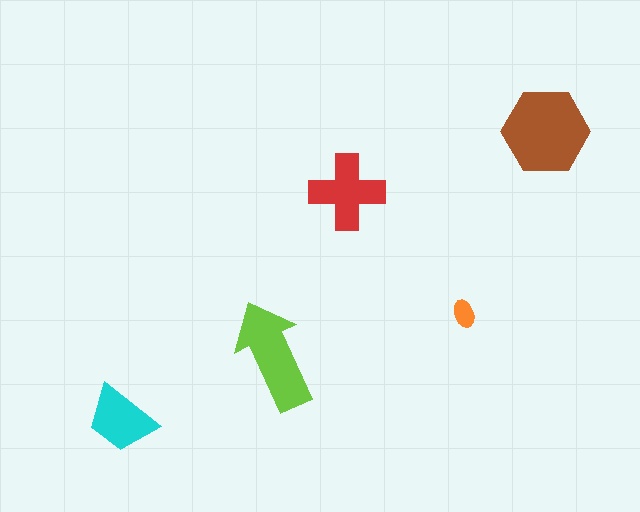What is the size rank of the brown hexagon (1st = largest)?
1st.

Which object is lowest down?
The cyan trapezoid is bottommost.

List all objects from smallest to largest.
The orange ellipse, the cyan trapezoid, the red cross, the lime arrow, the brown hexagon.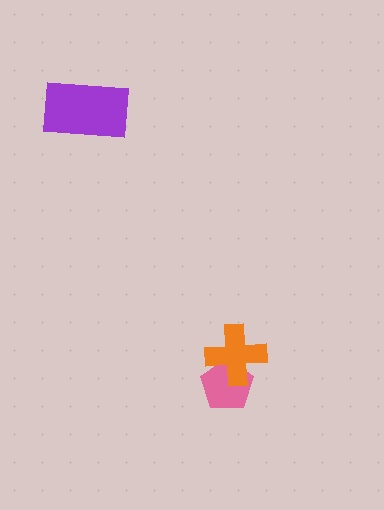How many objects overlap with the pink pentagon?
1 object overlaps with the pink pentagon.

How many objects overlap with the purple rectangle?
0 objects overlap with the purple rectangle.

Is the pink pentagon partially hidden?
Yes, it is partially covered by another shape.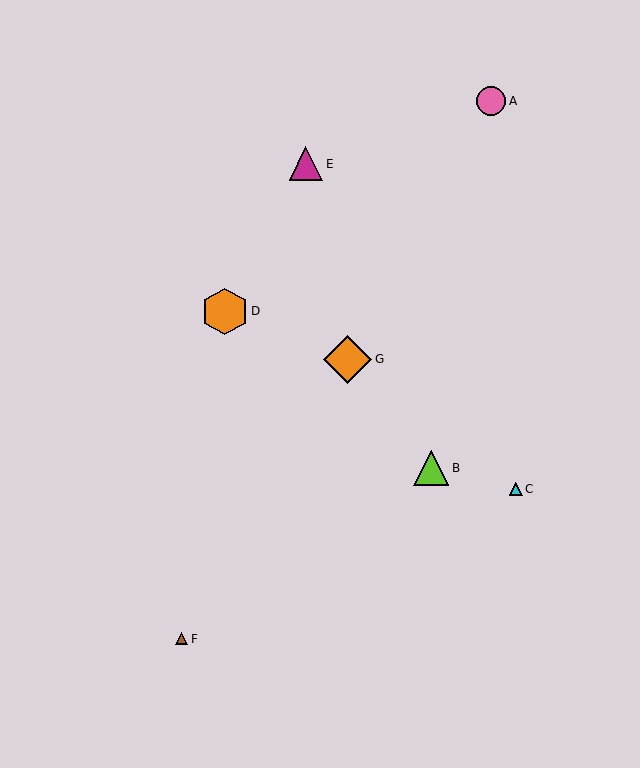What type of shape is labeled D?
Shape D is an orange hexagon.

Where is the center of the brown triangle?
The center of the brown triangle is at (181, 639).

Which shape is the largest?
The orange diamond (labeled G) is the largest.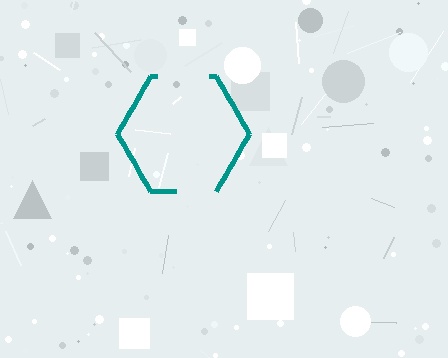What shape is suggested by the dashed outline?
The dashed outline suggests a hexagon.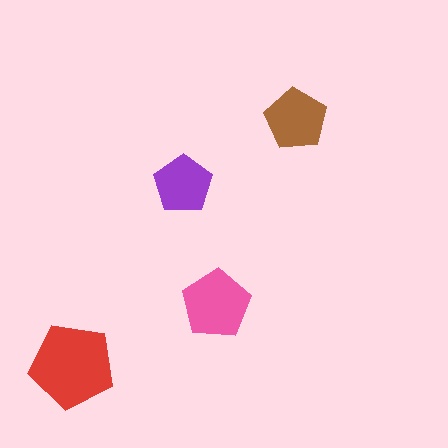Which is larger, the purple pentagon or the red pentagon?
The red one.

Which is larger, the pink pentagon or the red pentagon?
The red one.